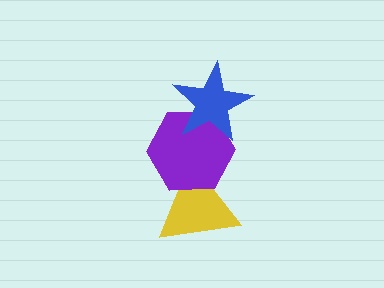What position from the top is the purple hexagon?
The purple hexagon is 2nd from the top.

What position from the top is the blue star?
The blue star is 1st from the top.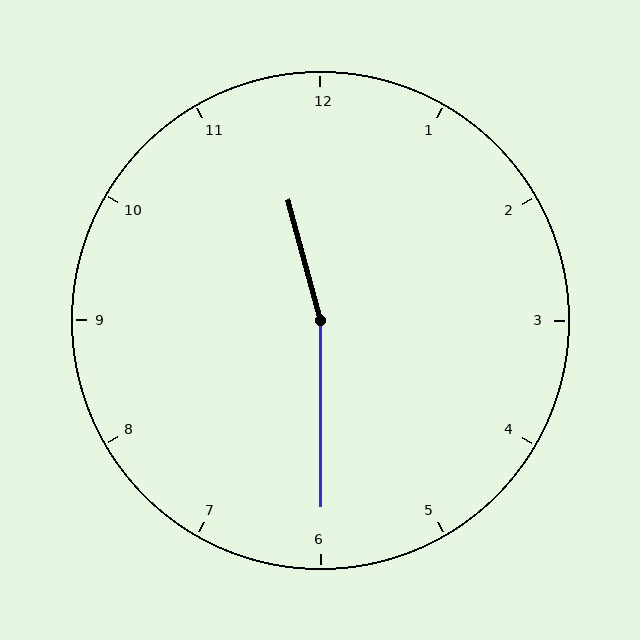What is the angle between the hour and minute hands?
Approximately 165 degrees.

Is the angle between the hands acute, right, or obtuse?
It is obtuse.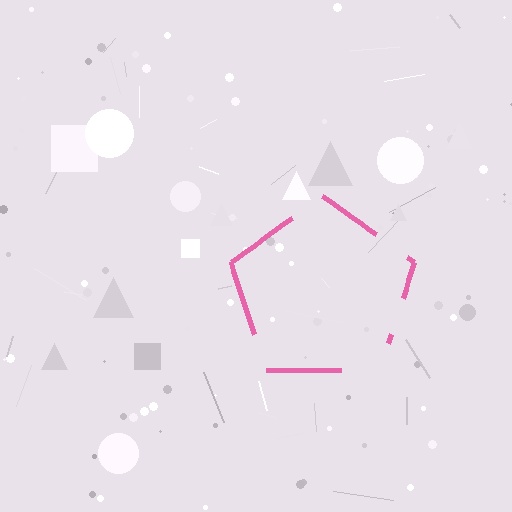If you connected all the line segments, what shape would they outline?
They would outline a pentagon.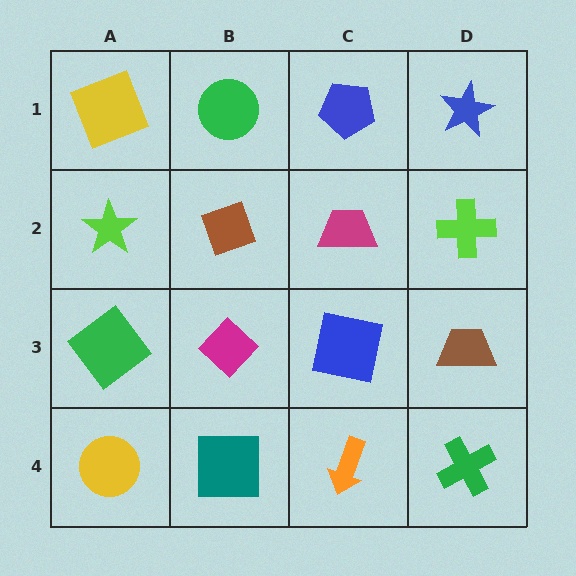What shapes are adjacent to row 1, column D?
A lime cross (row 2, column D), a blue pentagon (row 1, column C).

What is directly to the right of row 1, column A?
A green circle.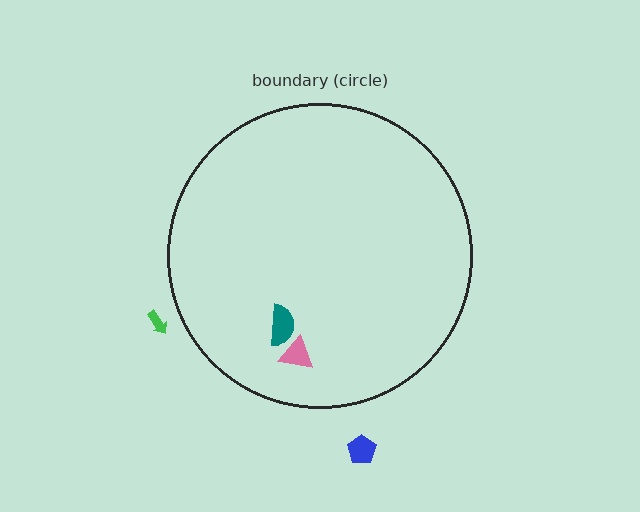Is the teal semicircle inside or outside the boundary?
Inside.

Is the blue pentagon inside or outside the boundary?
Outside.